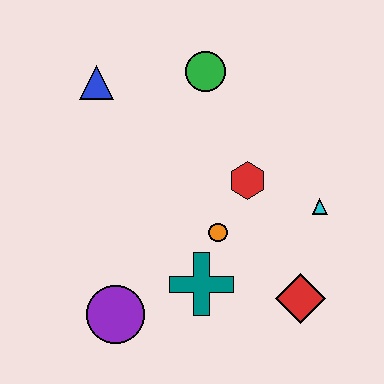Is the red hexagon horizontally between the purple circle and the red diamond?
Yes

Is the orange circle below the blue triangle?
Yes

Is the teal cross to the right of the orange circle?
No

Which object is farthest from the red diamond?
The blue triangle is farthest from the red diamond.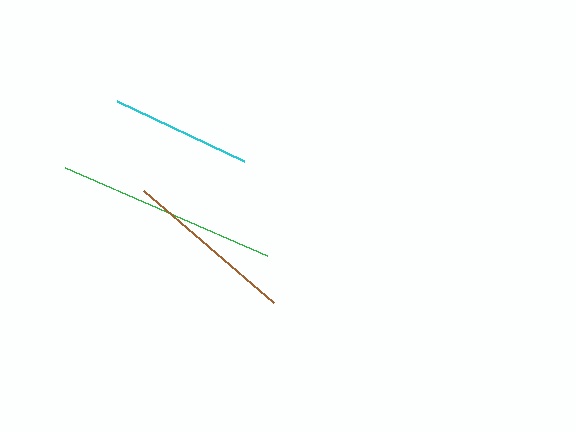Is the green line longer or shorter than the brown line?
The green line is longer than the brown line.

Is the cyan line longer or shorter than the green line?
The green line is longer than the cyan line.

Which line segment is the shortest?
The cyan line is the shortest at approximately 140 pixels.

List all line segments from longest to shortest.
From longest to shortest: green, brown, cyan.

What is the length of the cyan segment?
The cyan segment is approximately 140 pixels long.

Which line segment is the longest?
The green line is the longest at approximately 220 pixels.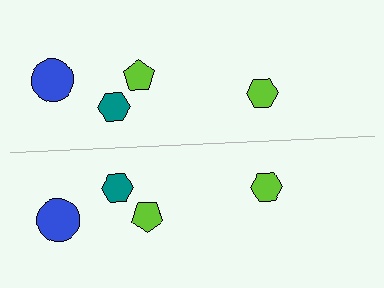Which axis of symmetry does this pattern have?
The pattern has a horizontal axis of symmetry running through the center of the image.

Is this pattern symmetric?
Yes, this pattern has bilateral (reflection) symmetry.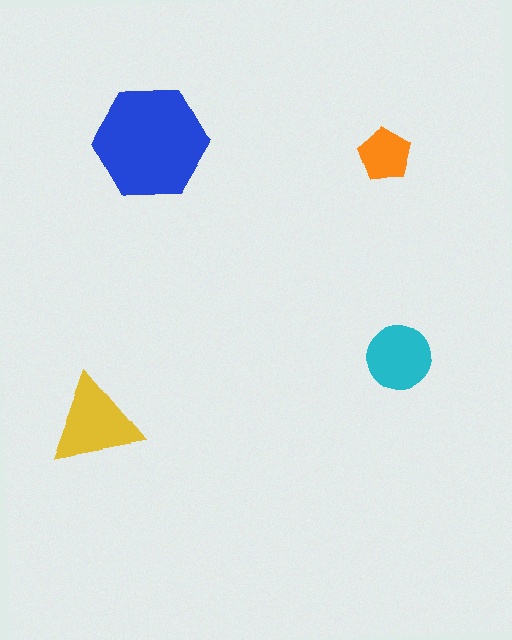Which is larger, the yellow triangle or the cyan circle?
The yellow triangle.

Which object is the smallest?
The orange pentagon.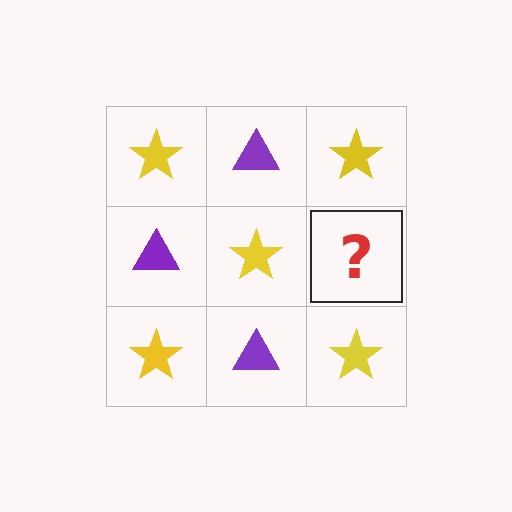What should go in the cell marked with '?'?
The missing cell should contain a purple triangle.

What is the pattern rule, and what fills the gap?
The rule is that it alternates yellow star and purple triangle in a checkerboard pattern. The gap should be filled with a purple triangle.